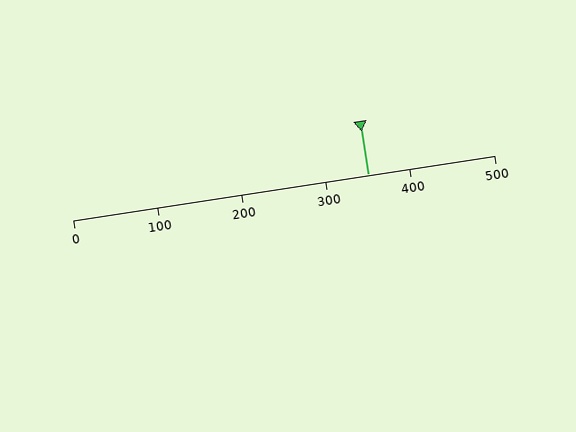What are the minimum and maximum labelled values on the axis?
The axis runs from 0 to 500.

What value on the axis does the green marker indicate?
The marker indicates approximately 350.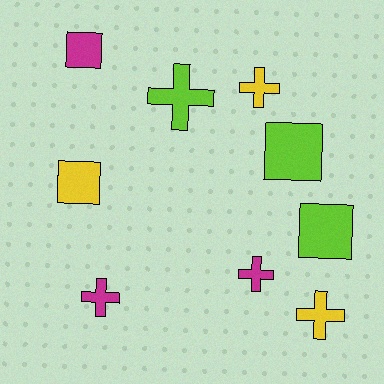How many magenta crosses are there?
There are 2 magenta crosses.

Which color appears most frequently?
Lime, with 3 objects.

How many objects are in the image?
There are 9 objects.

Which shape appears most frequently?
Cross, with 5 objects.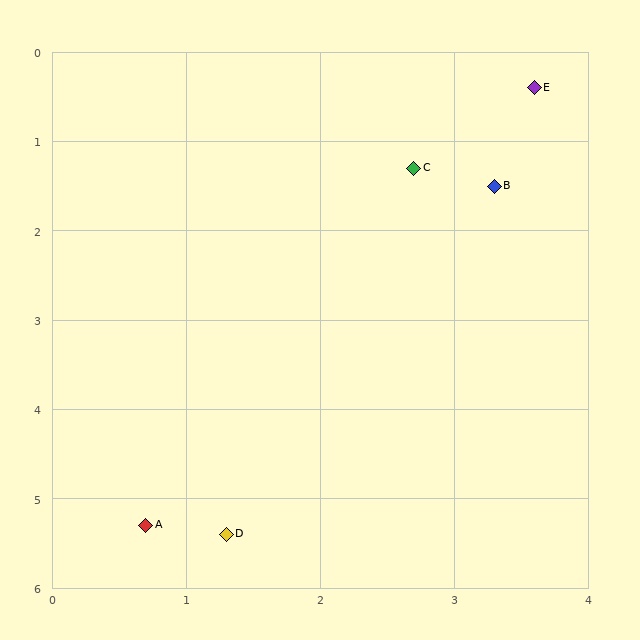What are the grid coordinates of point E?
Point E is at approximately (3.6, 0.4).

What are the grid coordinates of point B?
Point B is at approximately (3.3, 1.5).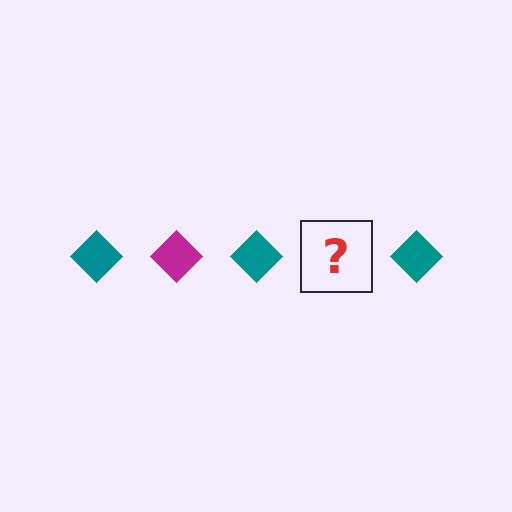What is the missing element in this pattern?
The missing element is a magenta diamond.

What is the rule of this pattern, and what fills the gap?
The rule is that the pattern cycles through teal, magenta diamonds. The gap should be filled with a magenta diamond.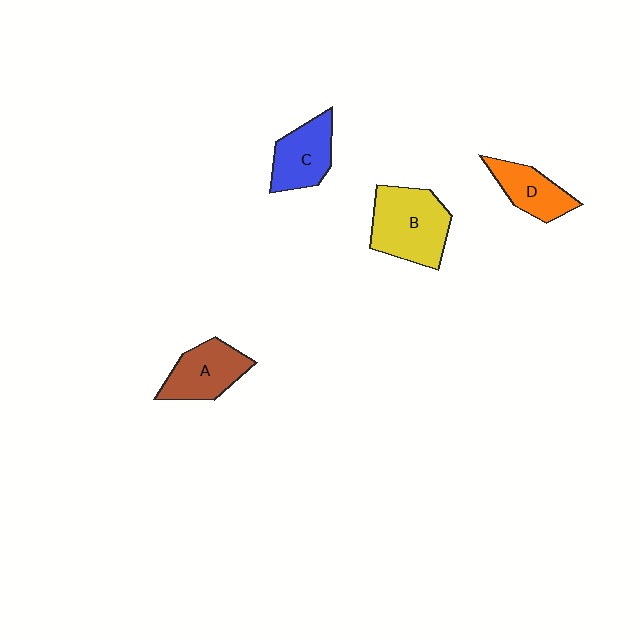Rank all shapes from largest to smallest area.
From largest to smallest: B (yellow), A (brown), C (blue), D (orange).